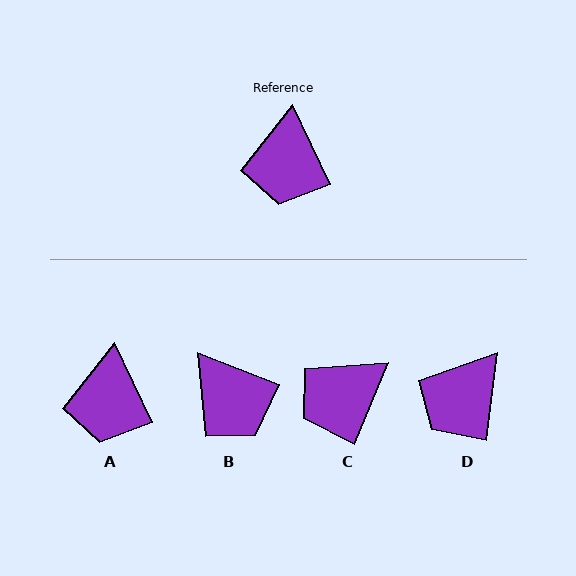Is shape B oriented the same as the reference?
No, it is off by about 43 degrees.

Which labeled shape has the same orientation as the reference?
A.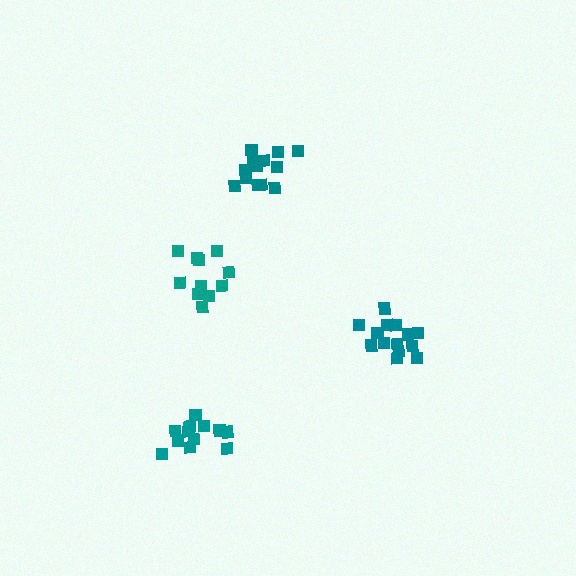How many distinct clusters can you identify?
There are 4 distinct clusters.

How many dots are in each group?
Group 1: 12 dots, Group 2: 14 dots, Group 3: 13 dots, Group 4: 14 dots (53 total).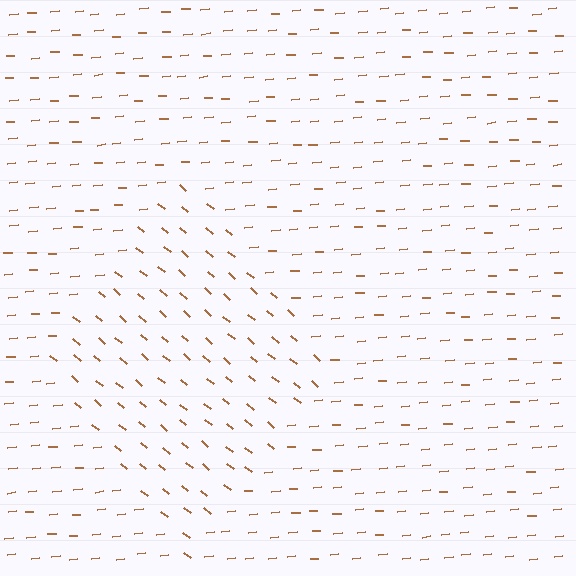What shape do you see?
I see a diamond.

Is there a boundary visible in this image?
Yes, there is a texture boundary formed by a change in line orientation.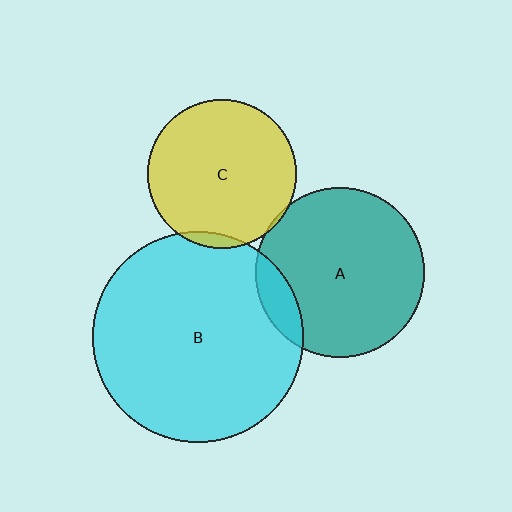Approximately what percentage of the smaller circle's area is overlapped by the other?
Approximately 10%.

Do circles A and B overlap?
Yes.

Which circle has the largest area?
Circle B (cyan).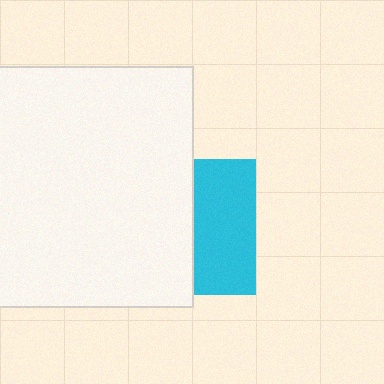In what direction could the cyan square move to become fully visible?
The cyan square could move right. That would shift it out from behind the white rectangle entirely.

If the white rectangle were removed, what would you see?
You would see the complete cyan square.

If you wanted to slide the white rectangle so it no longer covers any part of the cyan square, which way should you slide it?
Slide it left — that is the most direct way to separate the two shapes.